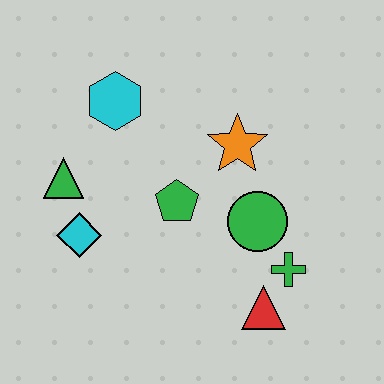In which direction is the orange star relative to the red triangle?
The orange star is above the red triangle.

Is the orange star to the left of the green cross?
Yes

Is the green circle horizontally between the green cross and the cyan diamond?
Yes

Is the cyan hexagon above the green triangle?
Yes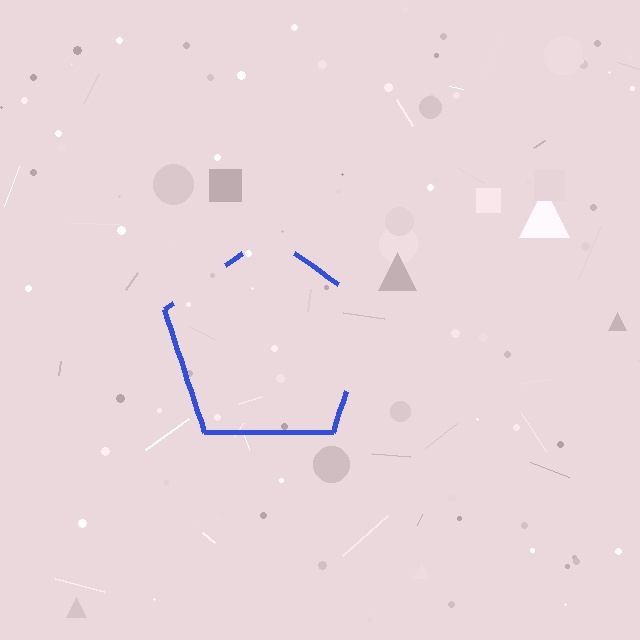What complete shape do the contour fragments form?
The contour fragments form a pentagon.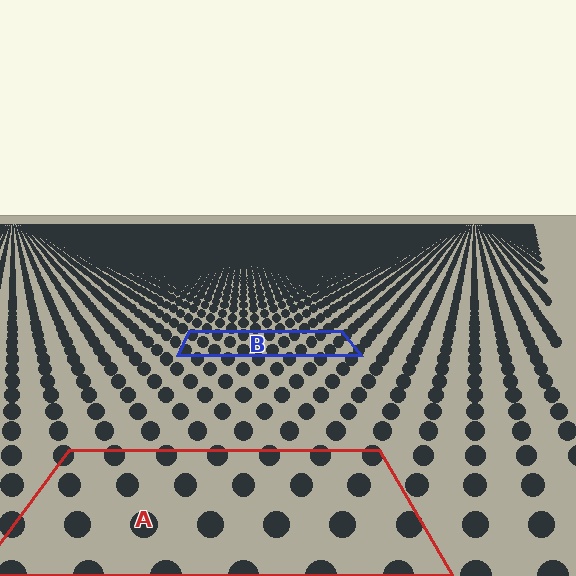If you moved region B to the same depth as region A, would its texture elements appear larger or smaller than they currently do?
They would appear larger. At a closer depth, the same texture elements are projected at a bigger on-screen size.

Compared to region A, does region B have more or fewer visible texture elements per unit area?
Region B has more texture elements per unit area — they are packed more densely because it is farther away.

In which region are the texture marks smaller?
The texture marks are smaller in region B, because it is farther away.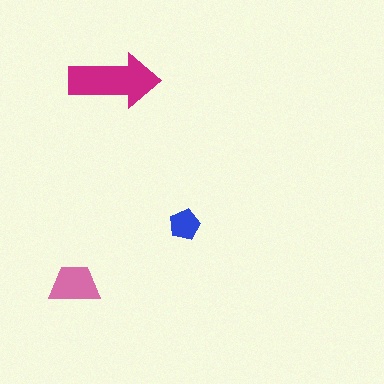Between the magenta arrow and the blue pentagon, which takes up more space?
The magenta arrow.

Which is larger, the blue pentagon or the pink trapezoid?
The pink trapezoid.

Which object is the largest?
The magenta arrow.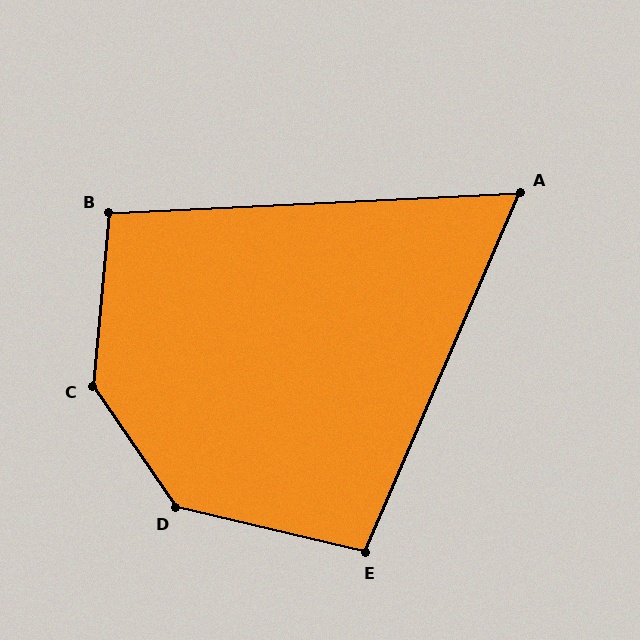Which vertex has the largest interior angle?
C, at approximately 140 degrees.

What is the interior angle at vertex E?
Approximately 100 degrees (obtuse).